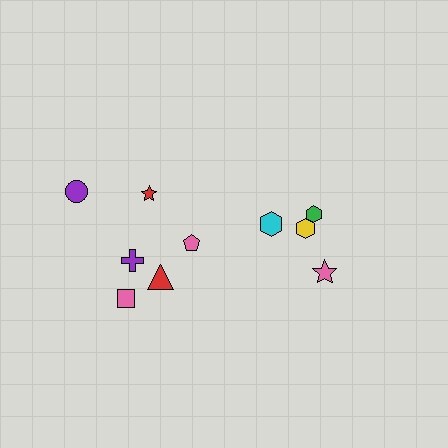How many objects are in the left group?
There are 6 objects.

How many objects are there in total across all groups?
There are 10 objects.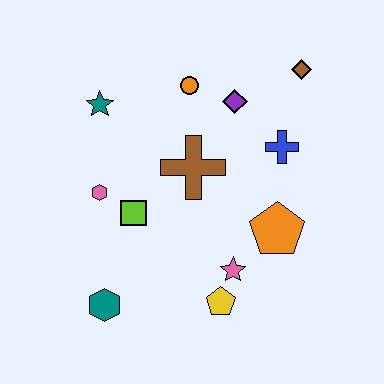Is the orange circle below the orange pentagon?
No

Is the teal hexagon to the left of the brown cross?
Yes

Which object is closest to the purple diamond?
The orange circle is closest to the purple diamond.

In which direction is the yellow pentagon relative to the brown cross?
The yellow pentagon is below the brown cross.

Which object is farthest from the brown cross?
The teal hexagon is farthest from the brown cross.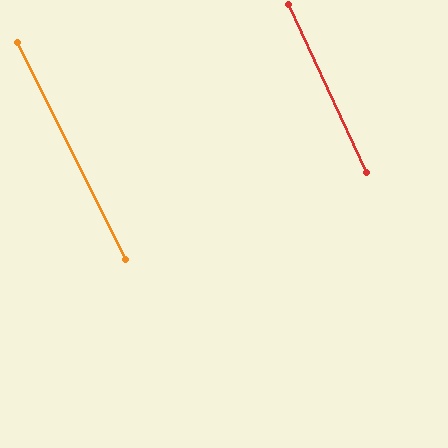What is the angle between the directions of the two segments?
Approximately 2 degrees.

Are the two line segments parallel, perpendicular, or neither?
Parallel — their directions differ by only 1.6°.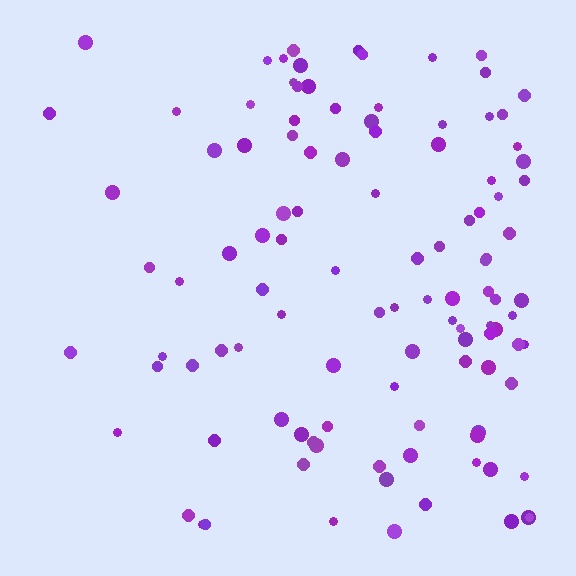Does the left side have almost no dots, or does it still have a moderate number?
Still a moderate number, just noticeably fewer than the right.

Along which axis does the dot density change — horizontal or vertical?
Horizontal.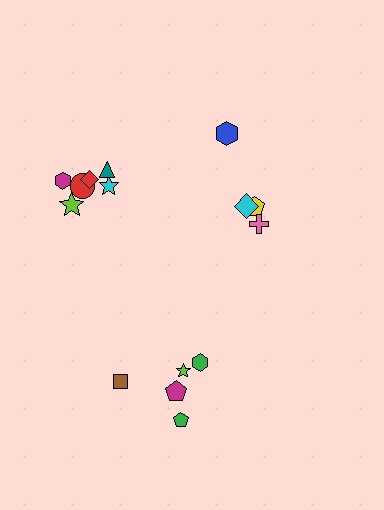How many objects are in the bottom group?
There are 5 objects.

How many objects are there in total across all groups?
There are 15 objects.